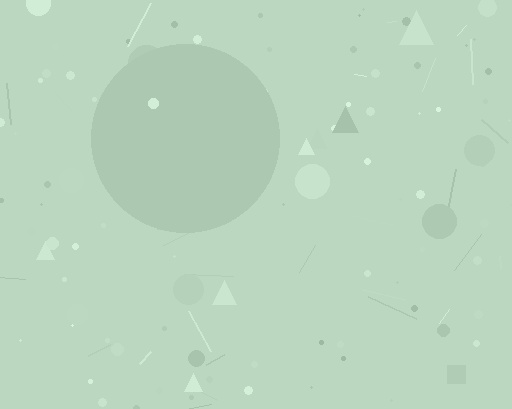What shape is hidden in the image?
A circle is hidden in the image.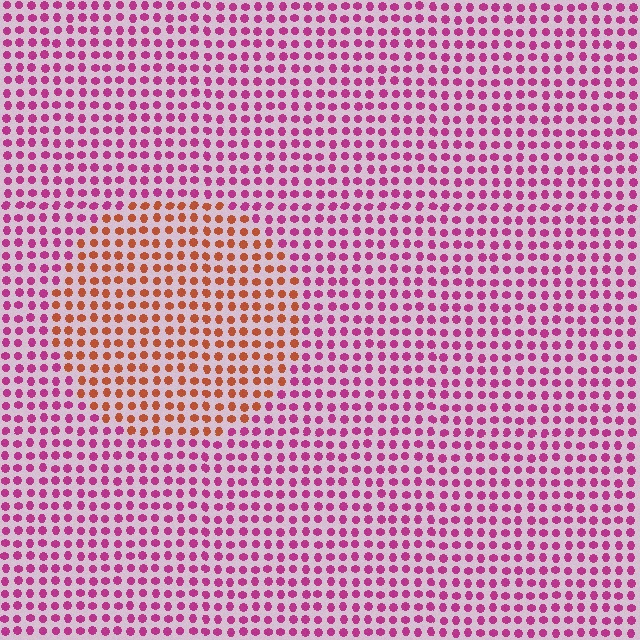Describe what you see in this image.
The image is filled with small magenta elements in a uniform arrangement. A circle-shaped region is visible where the elements are tinted to a slightly different hue, forming a subtle color boundary.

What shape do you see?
I see a circle.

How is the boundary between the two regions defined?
The boundary is defined purely by a slight shift in hue (about 53 degrees). Spacing, size, and orientation are identical on both sides.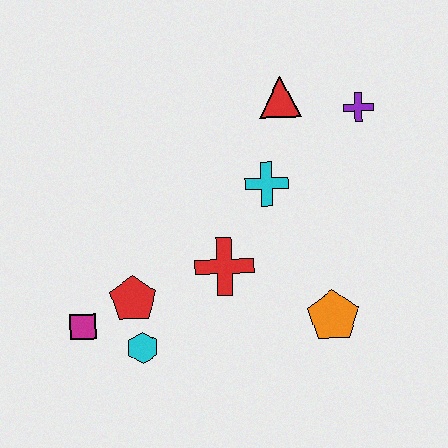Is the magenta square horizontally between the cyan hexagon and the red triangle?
No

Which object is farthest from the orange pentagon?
The magenta square is farthest from the orange pentagon.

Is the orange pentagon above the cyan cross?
No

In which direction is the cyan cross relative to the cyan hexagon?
The cyan cross is above the cyan hexagon.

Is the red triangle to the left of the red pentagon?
No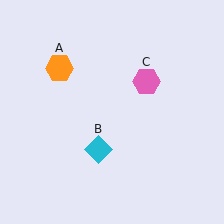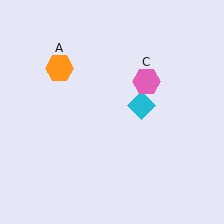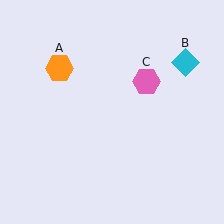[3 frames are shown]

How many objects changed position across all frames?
1 object changed position: cyan diamond (object B).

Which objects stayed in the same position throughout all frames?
Orange hexagon (object A) and pink hexagon (object C) remained stationary.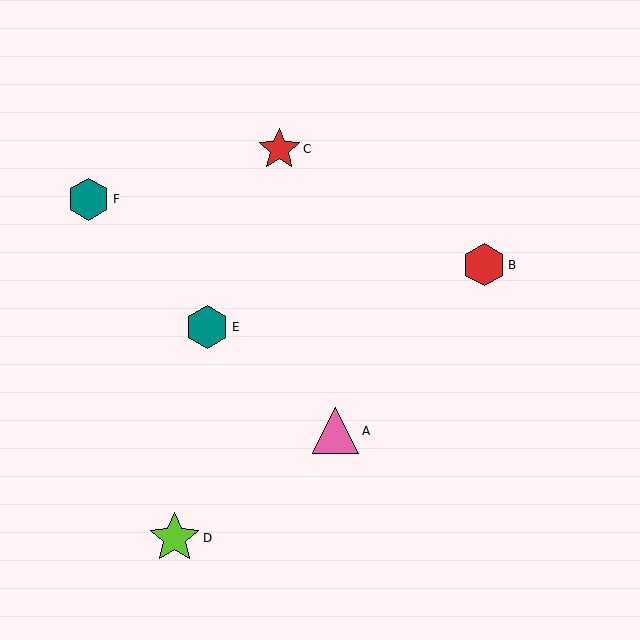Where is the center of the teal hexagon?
The center of the teal hexagon is at (207, 327).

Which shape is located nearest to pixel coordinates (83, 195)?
The teal hexagon (labeled F) at (89, 199) is nearest to that location.